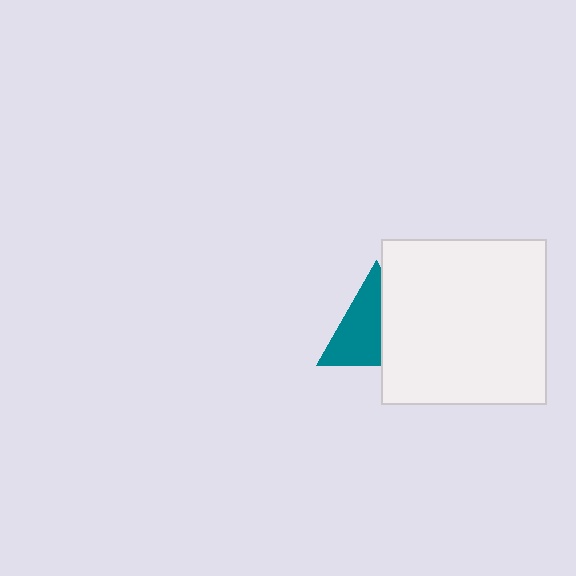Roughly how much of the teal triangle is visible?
About half of it is visible (roughly 57%).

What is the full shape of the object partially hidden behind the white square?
The partially hidden object is a teal triangle.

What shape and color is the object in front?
The object in front is a white square.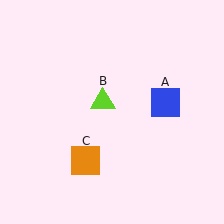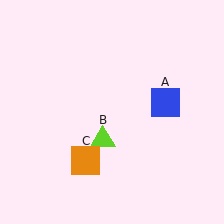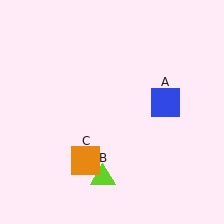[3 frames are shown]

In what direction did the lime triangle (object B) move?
The lime triangle (object B) moved down.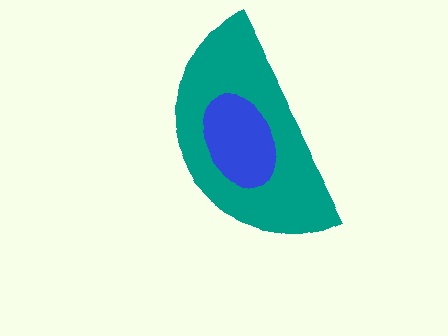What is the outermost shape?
The teal semicircle.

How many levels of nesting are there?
2.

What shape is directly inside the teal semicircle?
The blue ellipse.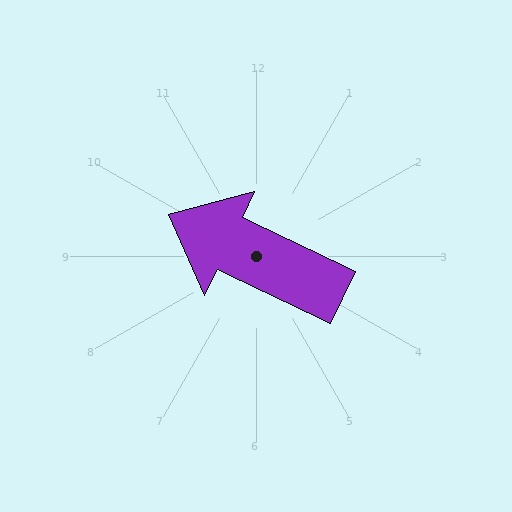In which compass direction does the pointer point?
Northwest.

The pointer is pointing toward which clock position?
Roughly 10 o'clock.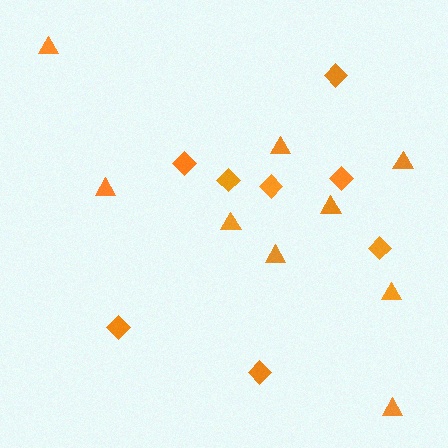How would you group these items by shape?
There are 2 groups: one group of diamonds (8) and one group of triangles (9).